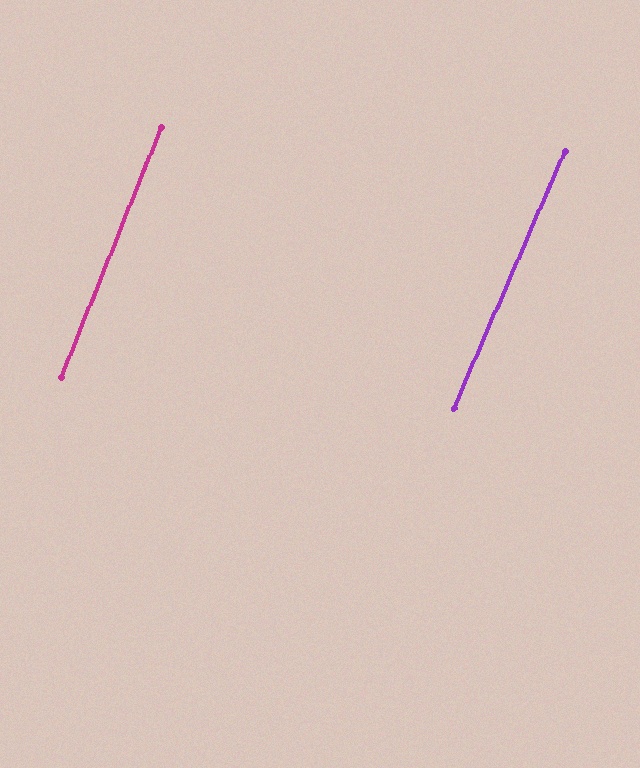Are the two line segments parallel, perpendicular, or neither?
Parallel — their directions differ by only 1.5°.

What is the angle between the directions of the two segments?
Approximately 2 degrees.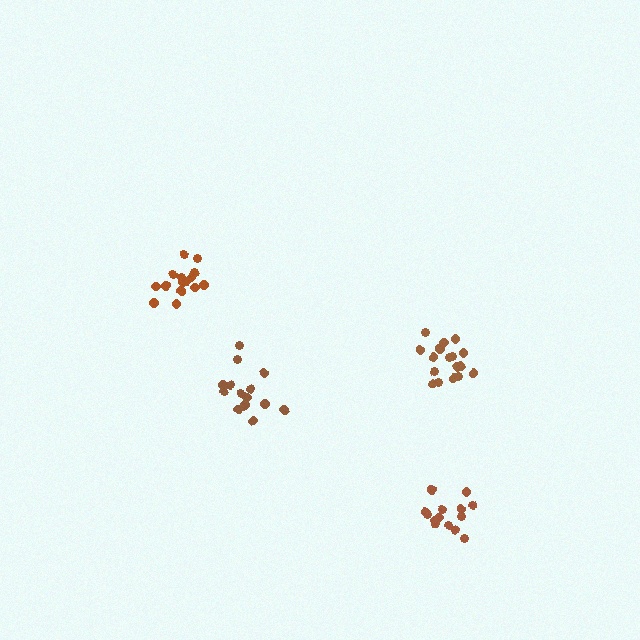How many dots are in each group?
Group 1: 15 dots, Group 2: 17 dots, Group 3: 15 dots, Group 4: 14 dots (61 total).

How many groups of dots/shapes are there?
There are 4 groups.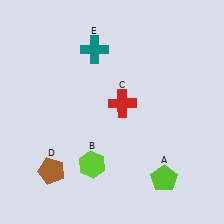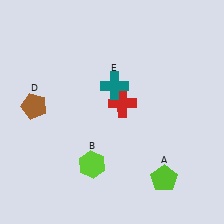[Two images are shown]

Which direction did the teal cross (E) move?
The teal cross (E) moved down.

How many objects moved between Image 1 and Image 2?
2 objects moved between the two images.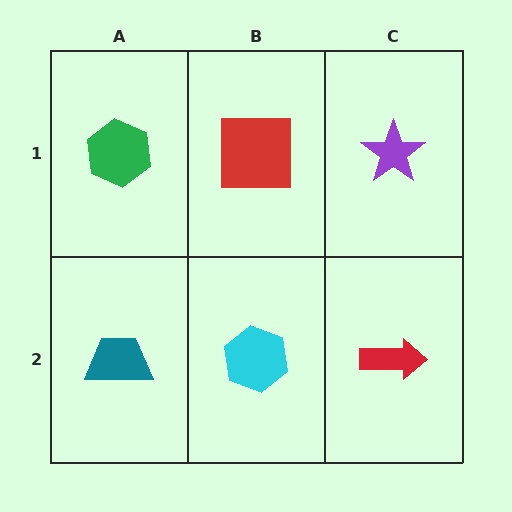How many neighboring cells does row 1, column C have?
2.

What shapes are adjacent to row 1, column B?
A cyan hexagon (row 2, column B), a green hexagon (row 1, column A), a purple star (row 1, column C).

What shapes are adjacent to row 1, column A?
A teal trapezoid (row 2, column A), a red square (row 1, column B).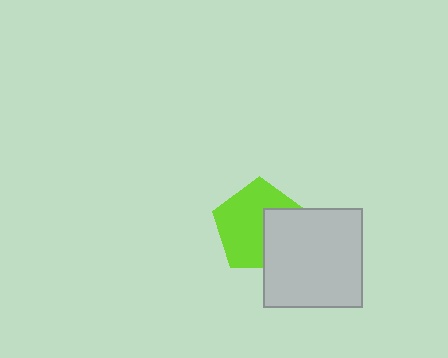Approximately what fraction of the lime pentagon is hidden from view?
Roughly 36% of the lime pentagon is hidden behind the light gray square.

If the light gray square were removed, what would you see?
You would see the complete lime pentagon.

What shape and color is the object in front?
The object in front is a light gray square.